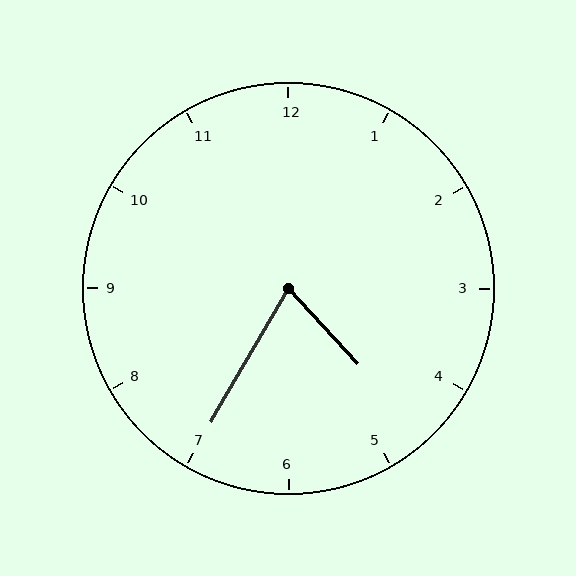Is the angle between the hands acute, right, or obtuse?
It is acute.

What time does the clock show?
4:35.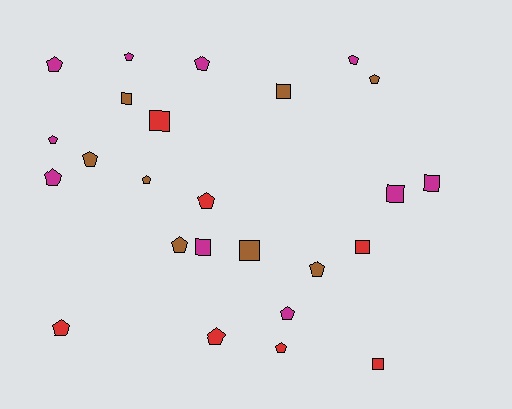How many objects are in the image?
There are 25 objects.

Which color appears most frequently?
Magenta, with 10 objects.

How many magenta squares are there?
There are 3 magenta squares.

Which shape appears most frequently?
Pentagon, with 16 objects.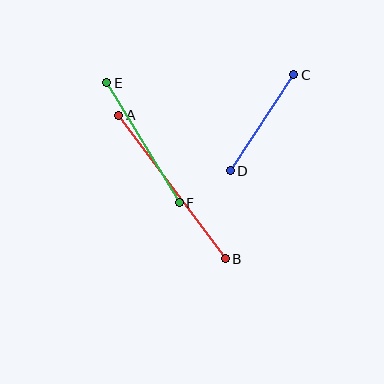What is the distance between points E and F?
The distance is approximately 141 pixels.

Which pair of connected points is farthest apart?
Points A and B are farthest apart.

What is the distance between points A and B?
The distance is approximately 179 pixels.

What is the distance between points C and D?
The distance is approximately 115 pixels.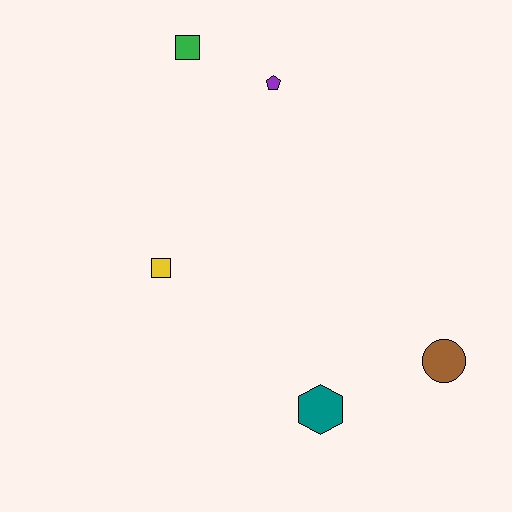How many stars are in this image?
There are no stars.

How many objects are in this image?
There are 5 objects.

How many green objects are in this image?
There is 1 green object.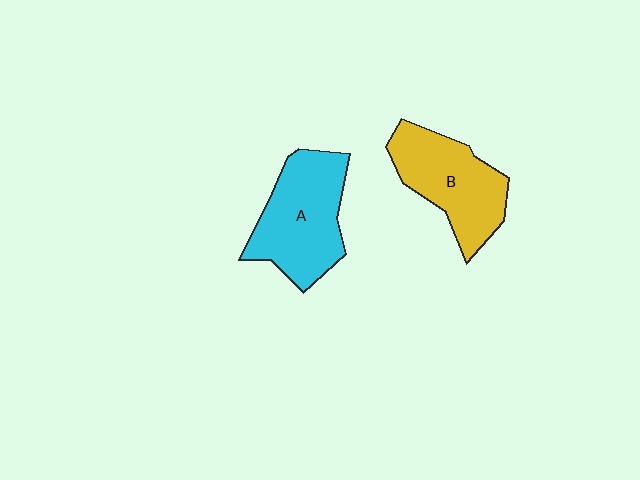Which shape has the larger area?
Shape A (cyan).